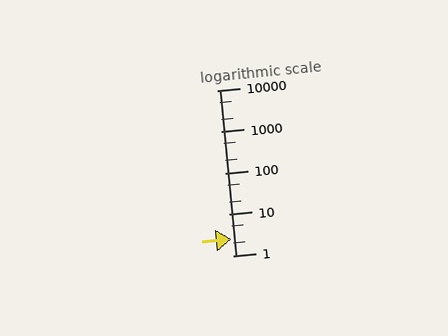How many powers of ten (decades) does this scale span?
The scale spans 4 decades, from 1 to 10000.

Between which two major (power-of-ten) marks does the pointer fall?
The pointer is between 1 and 10.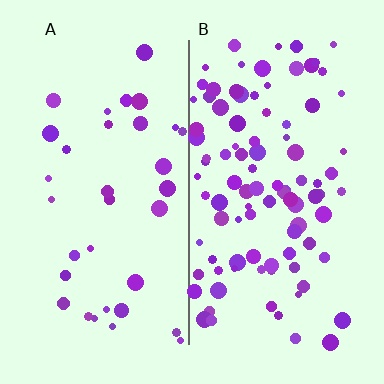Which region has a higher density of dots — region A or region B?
B (the right).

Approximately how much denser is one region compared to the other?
Approximately 2.8× — region B over region A.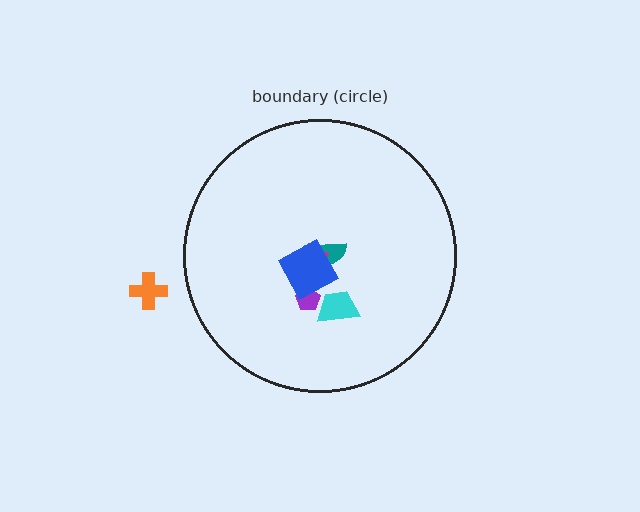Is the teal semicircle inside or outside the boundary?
Inside.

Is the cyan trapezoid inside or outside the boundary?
Inside.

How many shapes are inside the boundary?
5 inside, 1 outside.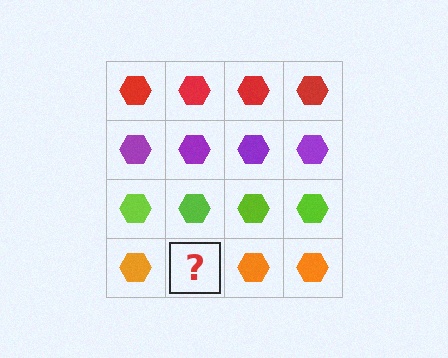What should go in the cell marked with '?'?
The missing cell should contain an orange hexagon.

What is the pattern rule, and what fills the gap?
The rule is that each row has a consistent color. The gap should be filled with an orange hexagon.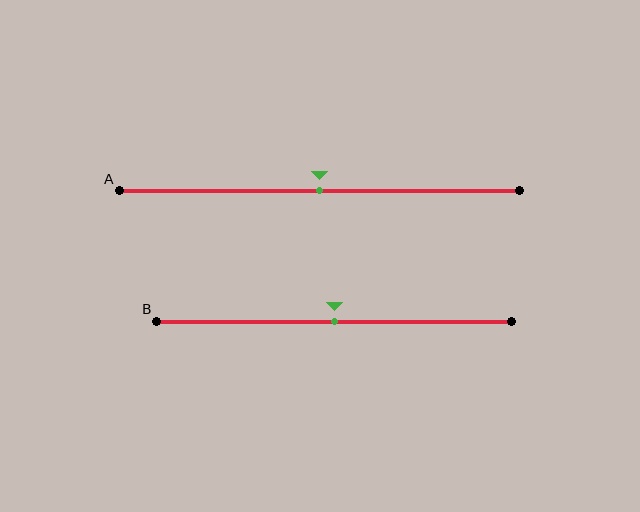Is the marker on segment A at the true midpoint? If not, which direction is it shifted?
Yes, the marker on segment A is at the true midpoint.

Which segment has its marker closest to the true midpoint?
Segment A has its marker closest to the true midpoint.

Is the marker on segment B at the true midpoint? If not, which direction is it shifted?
Yes, the marker on segment B is at the true midpoint.